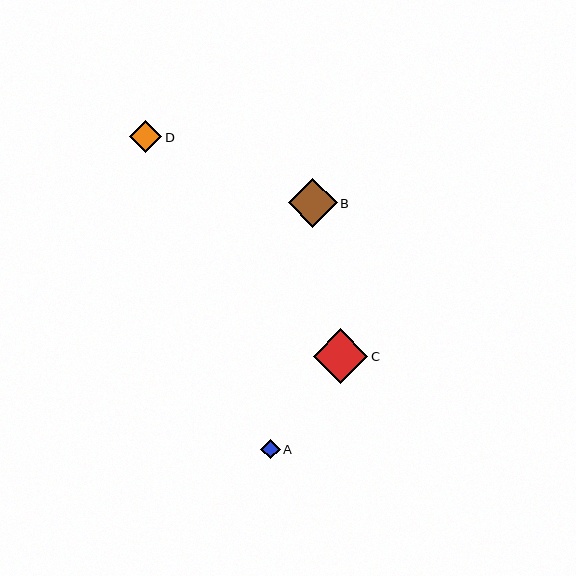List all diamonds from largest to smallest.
From largest to smallest: C, B, D, A.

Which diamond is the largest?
Diamond C is the largest with a size of approximately 54 pixels.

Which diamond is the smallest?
Diamond A is the smallest with a size of approximately 19 pixels.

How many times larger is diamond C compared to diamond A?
Diamond C is approximately 2.8 times the size of diamond A.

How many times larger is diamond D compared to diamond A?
Diamond D is approximately 1.7 times the size of diamond A.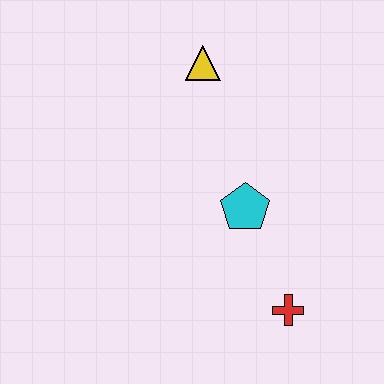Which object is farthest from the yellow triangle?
The red cross is farthest from the yellow triangle.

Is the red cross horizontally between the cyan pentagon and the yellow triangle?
No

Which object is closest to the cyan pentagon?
The red cross is closest to the cyan pentagon.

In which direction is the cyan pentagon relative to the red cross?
The cyan pentagon is above the red cross.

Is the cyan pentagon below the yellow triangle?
Yes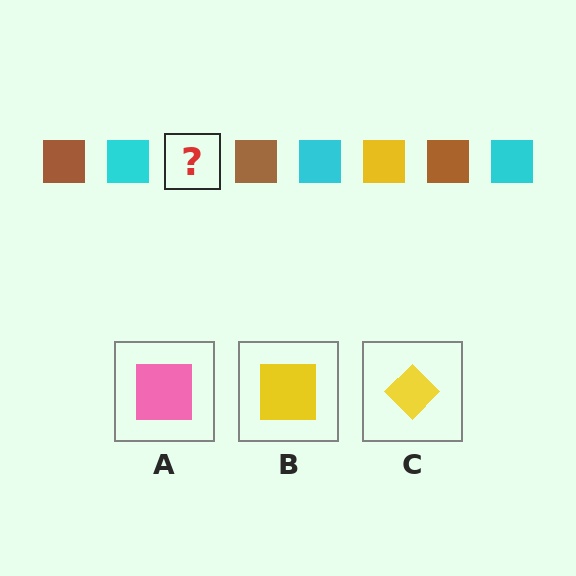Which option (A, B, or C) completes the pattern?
B.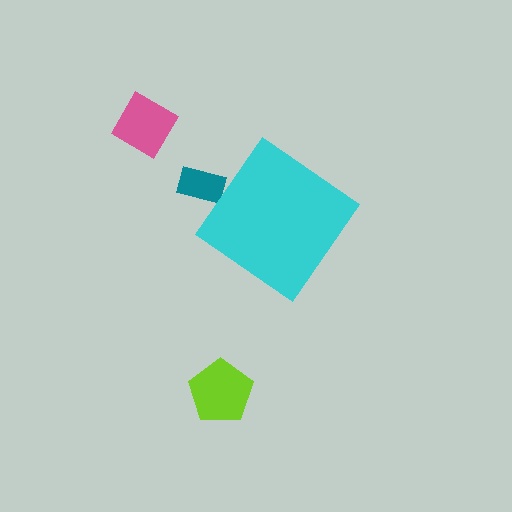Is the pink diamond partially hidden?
No, the pink diamond is fully visible.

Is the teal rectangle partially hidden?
Yes, the teal rectangle is partially hidden behind the cyan diamond.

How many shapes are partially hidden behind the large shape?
1 shape is partially hidden.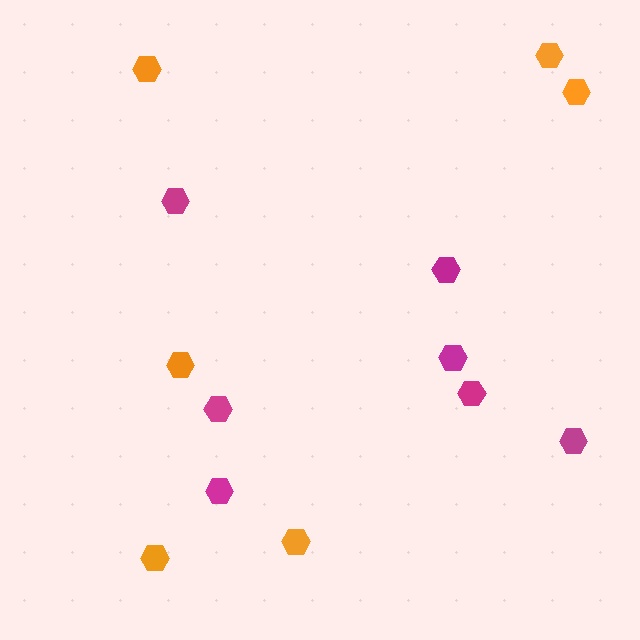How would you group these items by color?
There are 2 groups: one group of magenta hexagons (7) and one group of orange hexagons (6).